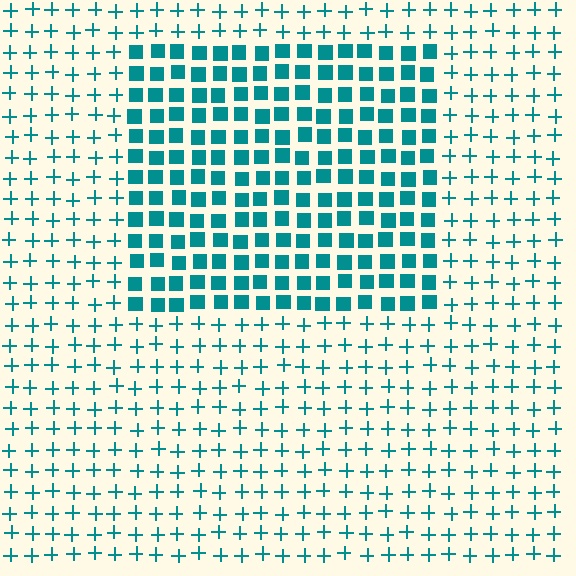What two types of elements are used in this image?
The image uses squares inside the rectangle region and plus signs outside it.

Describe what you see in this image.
The image is filled with small teal elements arranged in a uniform grid. A rectangle-shaped region contains squares, while the surrounding area contains plus signs. The boundary is defined purely by the change in element shape.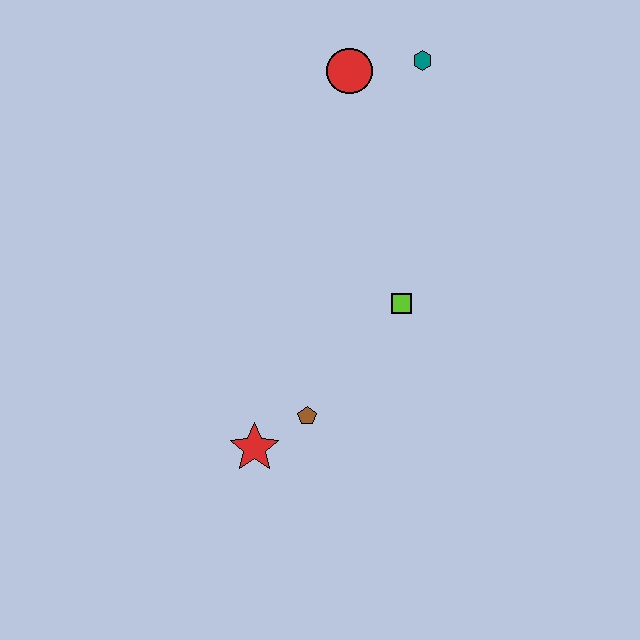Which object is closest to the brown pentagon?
The red star is closest to the brown pentagon.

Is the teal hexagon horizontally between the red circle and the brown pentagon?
No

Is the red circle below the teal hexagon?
Yes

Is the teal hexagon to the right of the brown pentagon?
Yes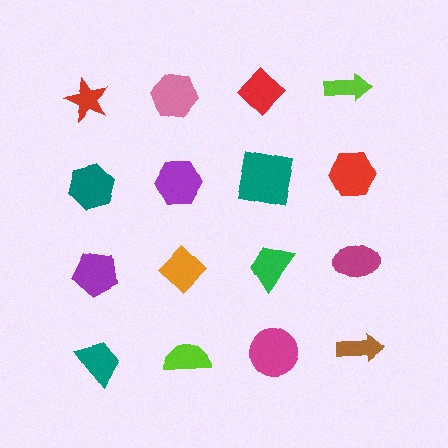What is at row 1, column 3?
A red diamond.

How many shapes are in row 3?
4 shapes.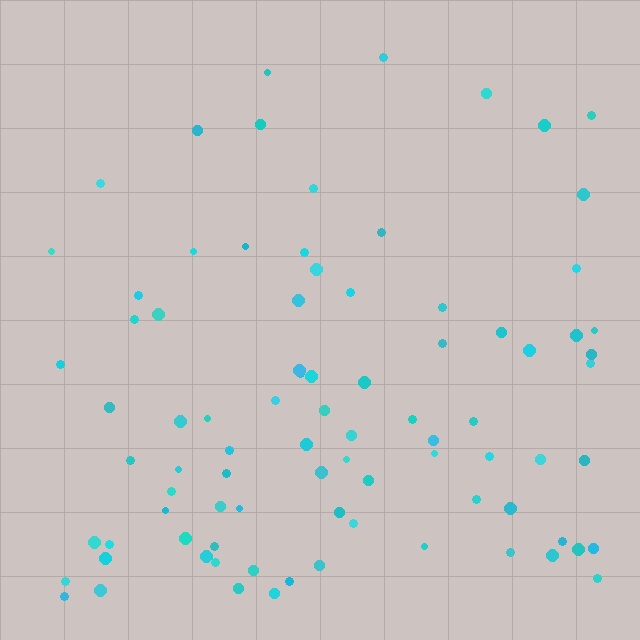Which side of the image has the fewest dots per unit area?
The top.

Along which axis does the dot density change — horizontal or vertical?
Vertical.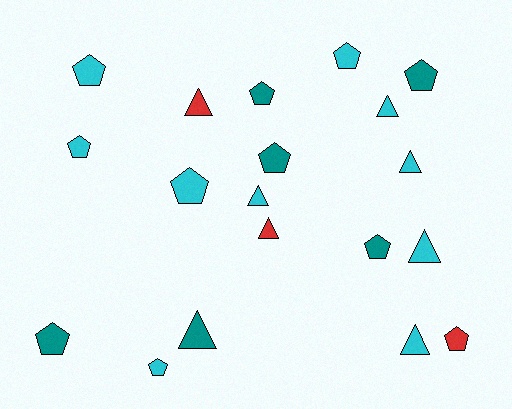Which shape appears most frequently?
Pentagon, with 11 objects.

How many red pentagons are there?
There is 1 red pentagon.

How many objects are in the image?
There are 19 objects.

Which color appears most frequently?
Cyan, with 10 objects.